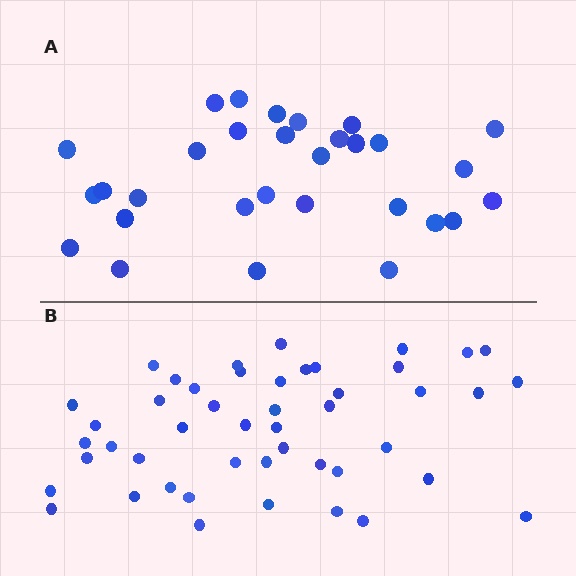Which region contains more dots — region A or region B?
Region B (the bottom region) has more dots.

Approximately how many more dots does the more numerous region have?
Region B has approximately 15 more dots than region A.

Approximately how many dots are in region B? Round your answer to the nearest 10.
About 50 dots. (The exact count is 47, which rounds to 50.)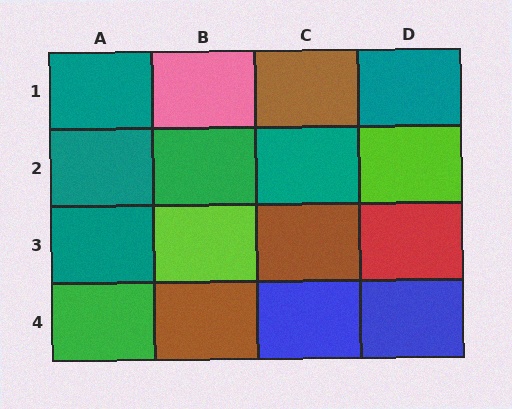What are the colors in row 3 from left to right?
Teal, lime, brown, red.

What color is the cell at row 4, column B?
Brown.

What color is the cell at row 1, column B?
Pink.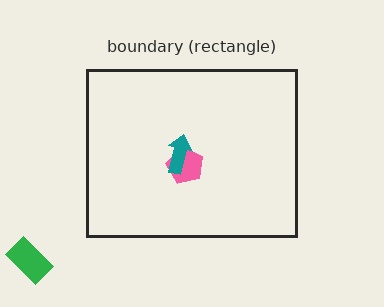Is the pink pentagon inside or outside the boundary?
Inside.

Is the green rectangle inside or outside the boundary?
Outside.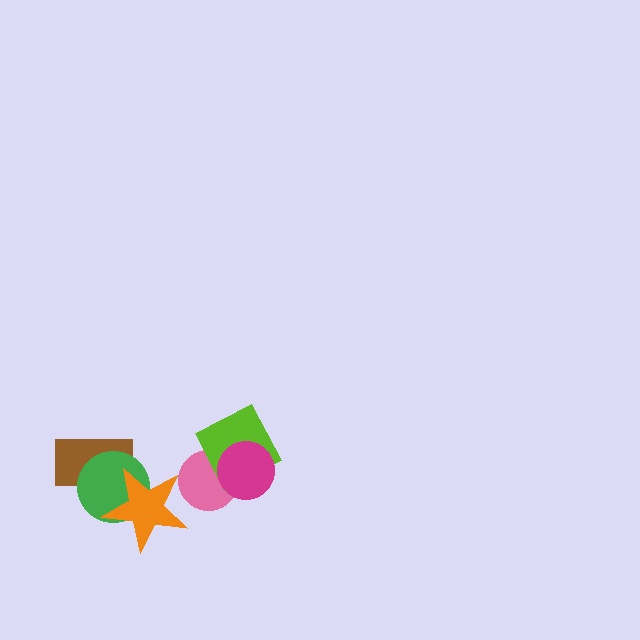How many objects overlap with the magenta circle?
2 objects overlap with the magenta circle.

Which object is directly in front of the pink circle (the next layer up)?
The lime diamond is directly in front of the pink circle.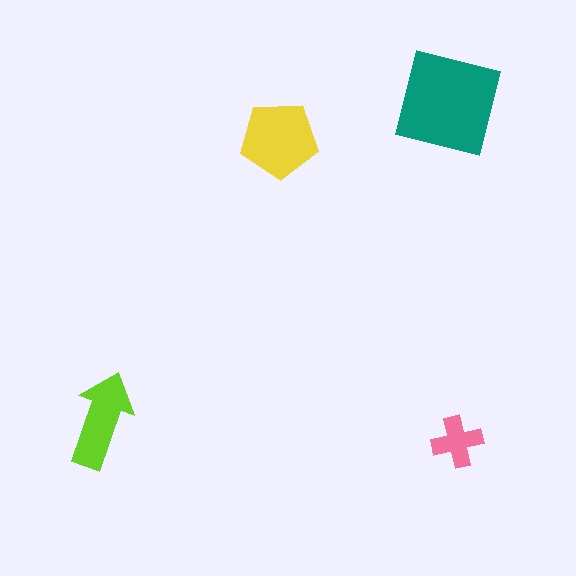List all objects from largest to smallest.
The teal square, the yellow pentagon, the lime arrow, the pink cross.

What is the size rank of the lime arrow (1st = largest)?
3rd.